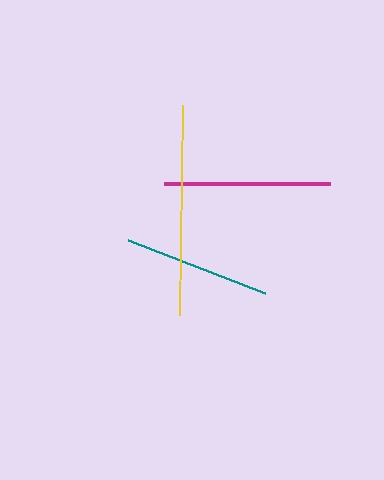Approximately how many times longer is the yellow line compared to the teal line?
The yellow line is approximately 1.4 times the length of the teal line.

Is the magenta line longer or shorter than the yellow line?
The yellow line is longer than the magenta line.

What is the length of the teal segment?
The teal segment is approximately 146 pixels long.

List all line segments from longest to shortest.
From longest to shortest: yellow, magenta, teal.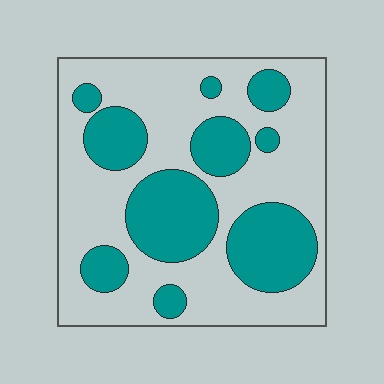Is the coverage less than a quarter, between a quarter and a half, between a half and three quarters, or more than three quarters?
Between a quarter and a half.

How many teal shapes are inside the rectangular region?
10.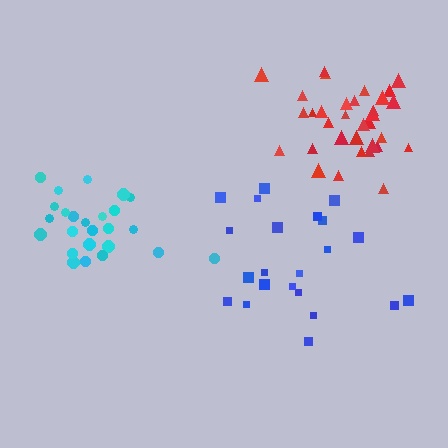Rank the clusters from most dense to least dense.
red, cyan, blue.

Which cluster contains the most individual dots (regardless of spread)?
Red (33).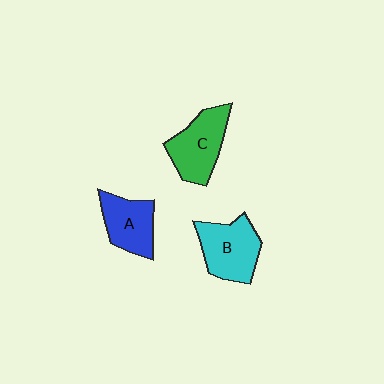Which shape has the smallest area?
Shape A (blue).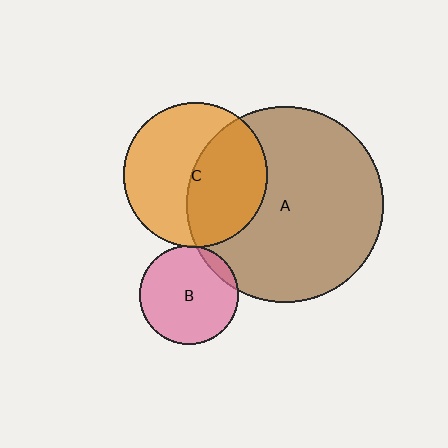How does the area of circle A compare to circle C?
Approximately 1.9 times.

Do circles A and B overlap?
Yes.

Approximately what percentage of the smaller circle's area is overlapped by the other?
Approximately 10%.